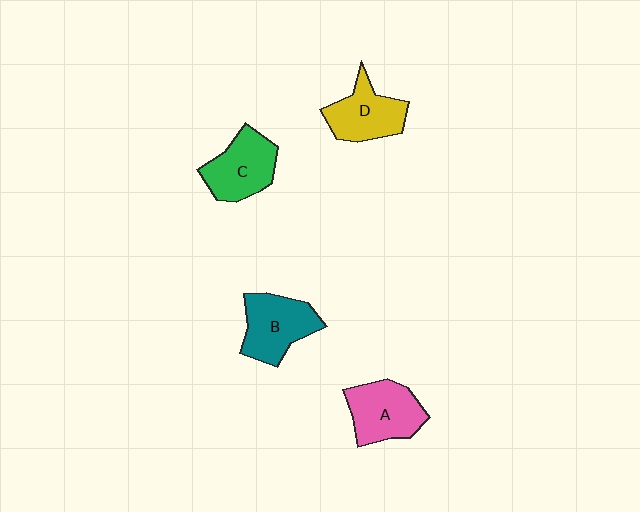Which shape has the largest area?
Shape B (teal).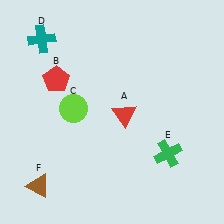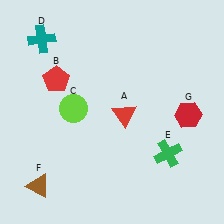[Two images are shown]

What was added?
A red hexagon (G) was added in Image 2.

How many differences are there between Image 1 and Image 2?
There is 1 difference between the two images.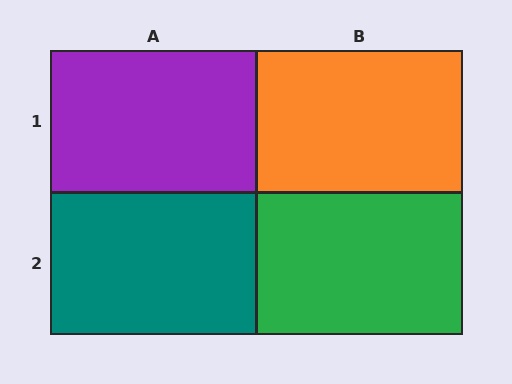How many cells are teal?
1 cell is teal.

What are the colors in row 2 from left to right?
Teal, green.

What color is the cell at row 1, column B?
Orange.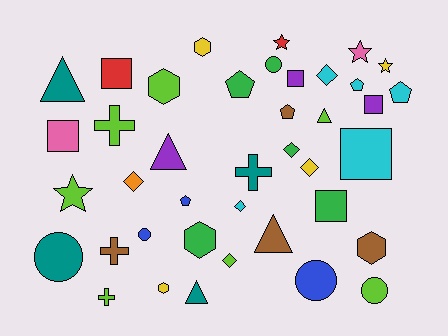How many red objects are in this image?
There are 2 red objects.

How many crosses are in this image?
There are 4 crosses.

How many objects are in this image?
There are 40 objects.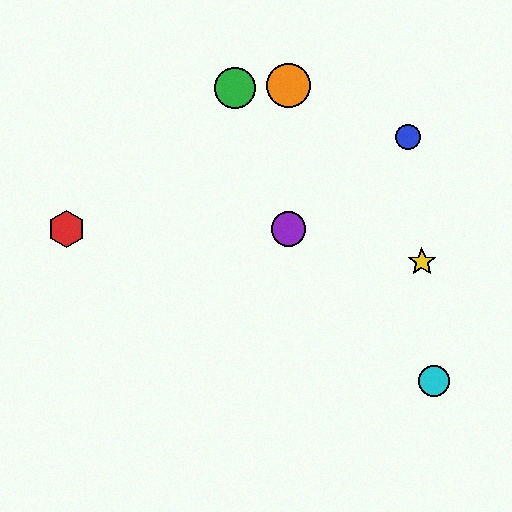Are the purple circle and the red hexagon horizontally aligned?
Yes, both are at y≈229.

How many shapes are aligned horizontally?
2 shapes (the red hexagon, the purple circle) are aligned horizontally.